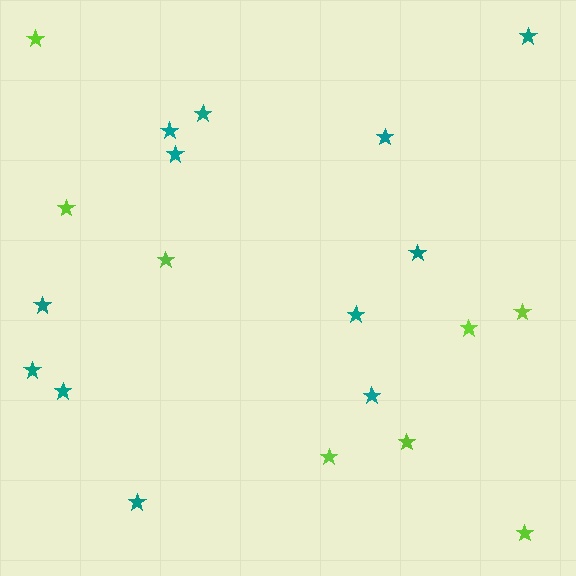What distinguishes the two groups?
There are 2 groups: one group of lime stars (8) and one group of teal stars (12).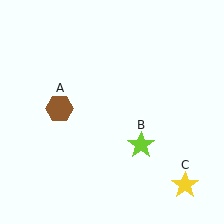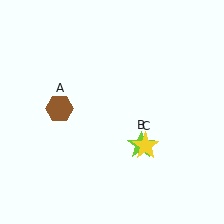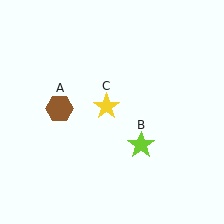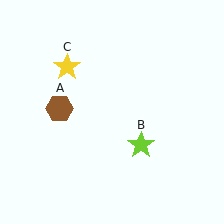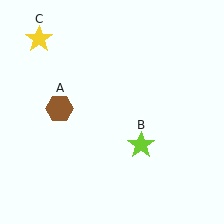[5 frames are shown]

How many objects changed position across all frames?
1 object changed position: yellow star (object C).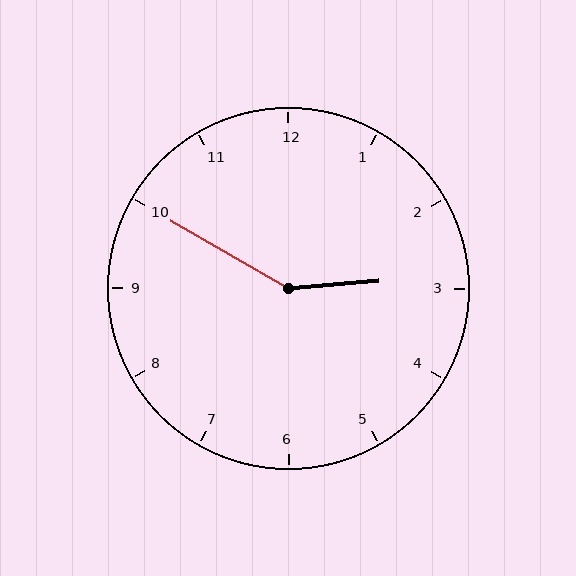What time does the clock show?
2:50.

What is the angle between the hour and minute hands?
Approximately 145 degrees.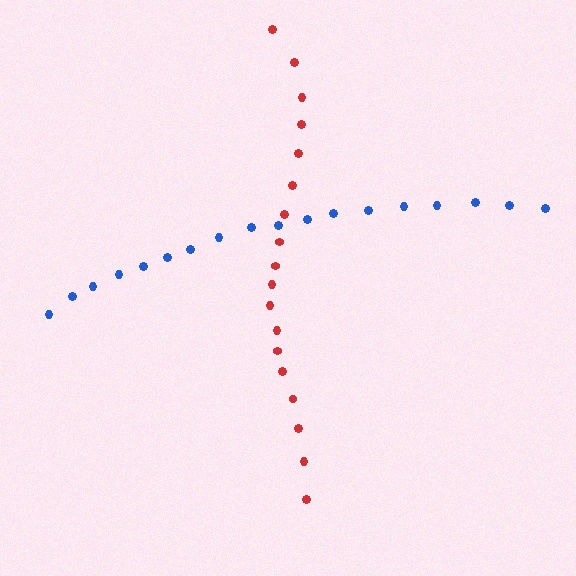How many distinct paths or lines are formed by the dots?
There are 2 distinct paths.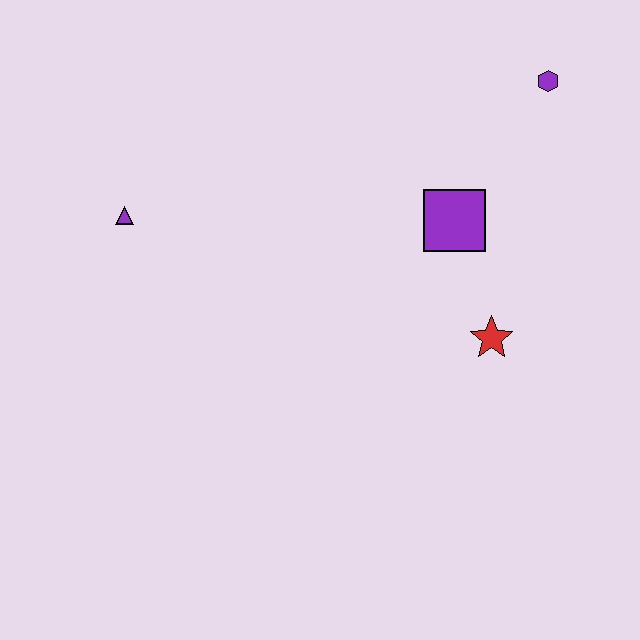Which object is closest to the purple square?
The red star is closest to the purple square.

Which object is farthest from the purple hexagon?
The purple triangle is farthest from the purple hexagon.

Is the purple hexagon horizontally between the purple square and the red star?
No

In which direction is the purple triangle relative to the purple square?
The purple triangle is to the left of the purple square.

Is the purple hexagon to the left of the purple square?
No